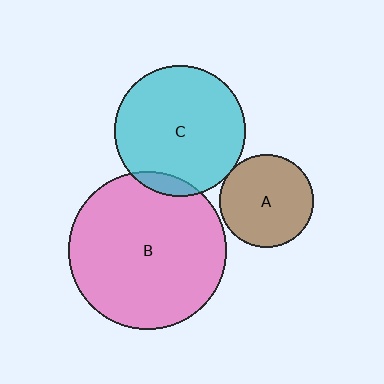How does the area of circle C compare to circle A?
Approximately 1.9 times.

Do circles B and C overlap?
Yes.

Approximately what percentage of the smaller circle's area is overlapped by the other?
Approximately 10%.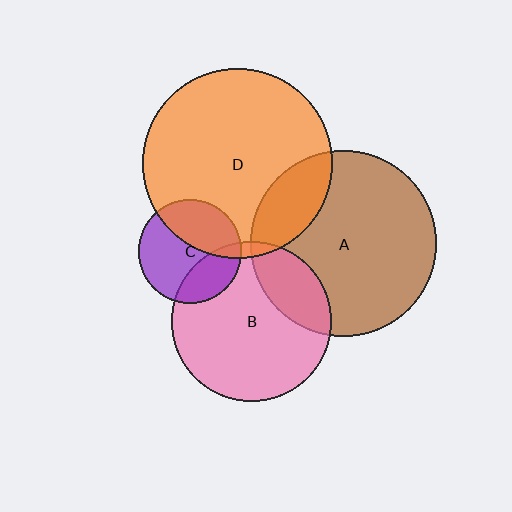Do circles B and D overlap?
Yes.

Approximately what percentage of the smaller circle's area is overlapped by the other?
Approximately 5%.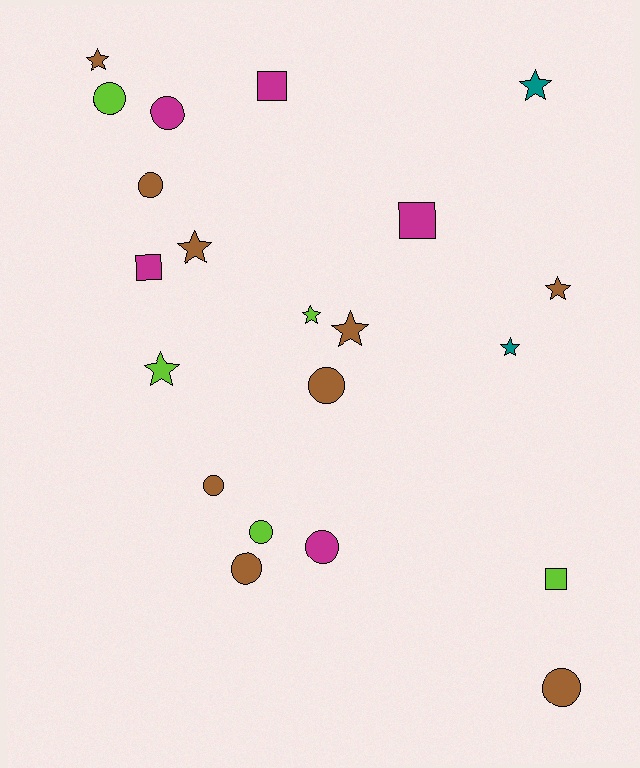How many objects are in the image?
There are 21 objects.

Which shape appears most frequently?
Circle, with 9 objects.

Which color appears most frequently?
Brown, with 9 objects.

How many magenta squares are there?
There are 3 magenta squares.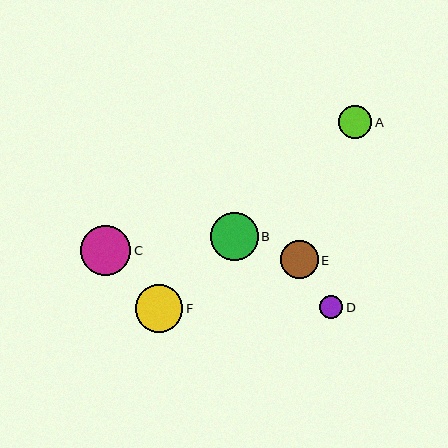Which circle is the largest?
Circle C is the largest with a size of approximately 50 pixels.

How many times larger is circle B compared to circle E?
Circle B is approximately 1.3 times the size of circle E.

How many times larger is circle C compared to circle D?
Circle C is approximately 2.2 times the size of circle D.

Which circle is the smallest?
Circle D is the smallest with a size of approximately 23 pixels.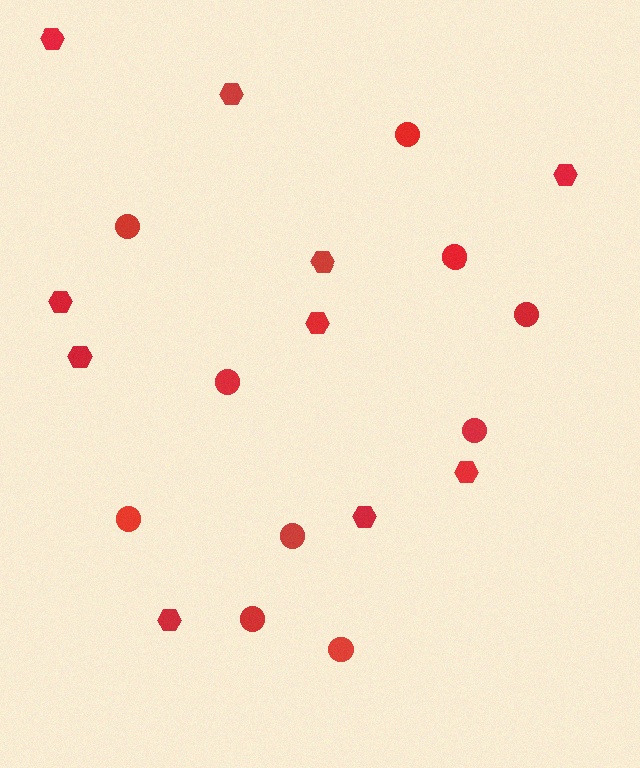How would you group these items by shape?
There are 2 groups: one group of circles (10) and one group of hexagons (10).